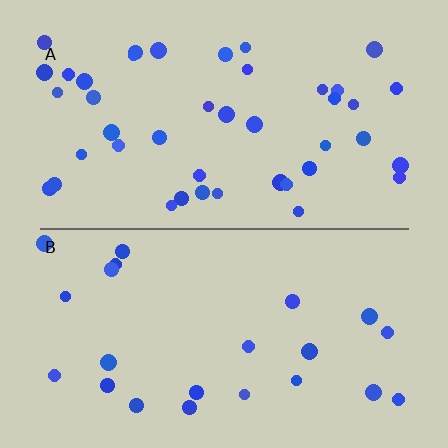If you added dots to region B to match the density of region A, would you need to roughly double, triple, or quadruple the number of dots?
Approximately double.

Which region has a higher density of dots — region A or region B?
A (the top).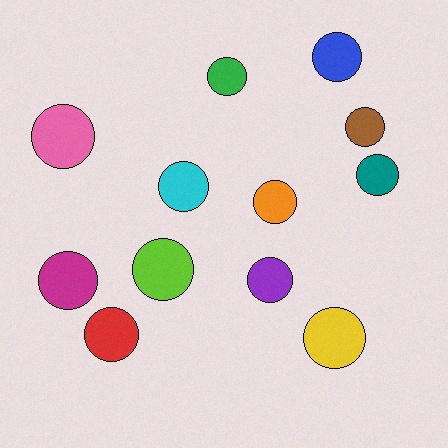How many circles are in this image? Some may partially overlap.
There are 12 circles.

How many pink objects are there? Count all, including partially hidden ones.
There is 1 pink object.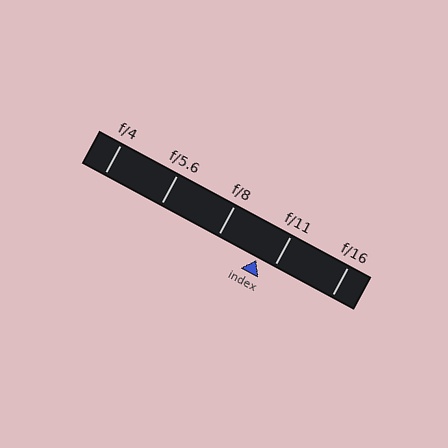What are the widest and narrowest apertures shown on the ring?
The widest aperture shown is f/4 and the narrowest is f/16.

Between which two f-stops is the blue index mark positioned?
The index mark is between f/8 and f/11.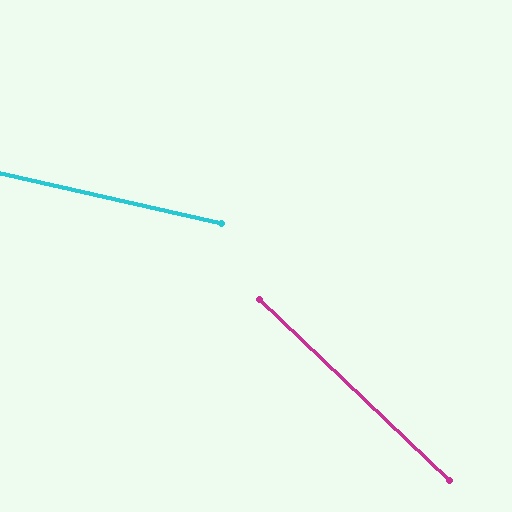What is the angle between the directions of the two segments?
Approximately 31 degrees.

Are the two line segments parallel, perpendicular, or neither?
Neither parallel nor perpendicular — they differ by about 31°.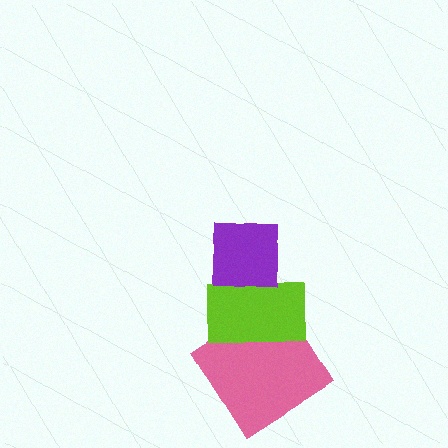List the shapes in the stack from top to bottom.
From top to bottom: the purple square, the lime rectangle, the pink diamond.